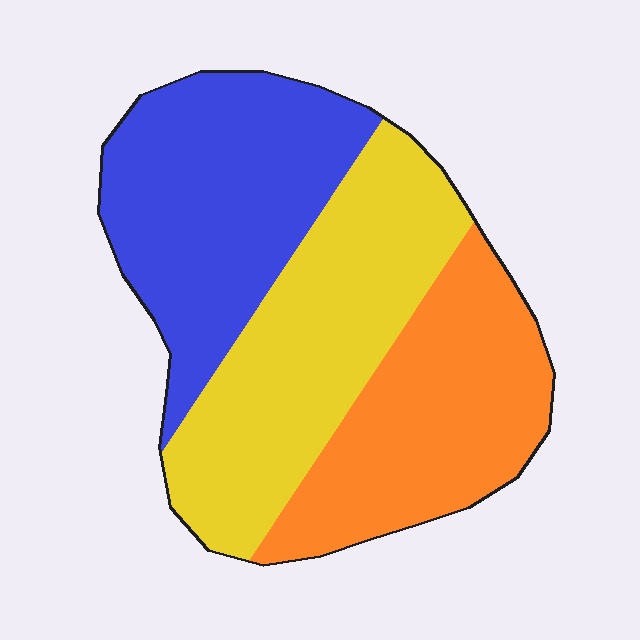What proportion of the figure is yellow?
Yellow covers around 35% of the figure.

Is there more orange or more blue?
Blue.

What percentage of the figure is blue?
Blue covers around 35% of the figure.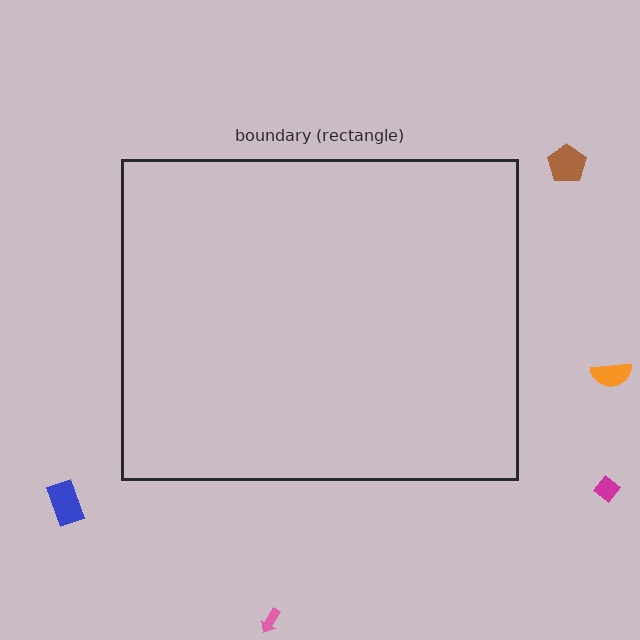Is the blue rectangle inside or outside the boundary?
Outside.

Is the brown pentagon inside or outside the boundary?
Outside.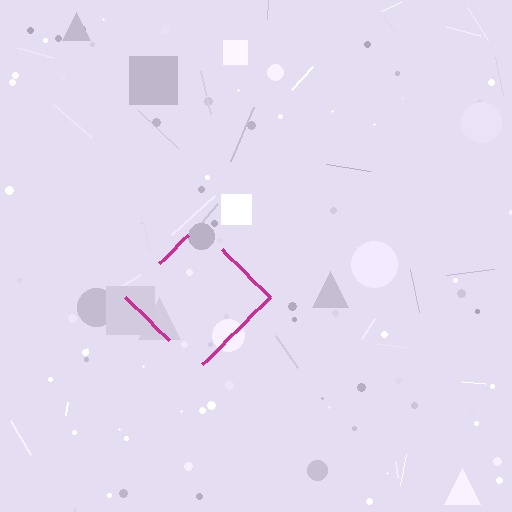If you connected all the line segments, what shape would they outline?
They would outline a diamond.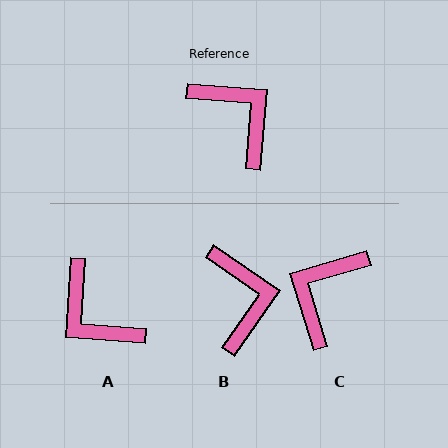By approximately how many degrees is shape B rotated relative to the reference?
Approximately 30 degrees clockwise.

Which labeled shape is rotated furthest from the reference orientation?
A, about 179 degrees away.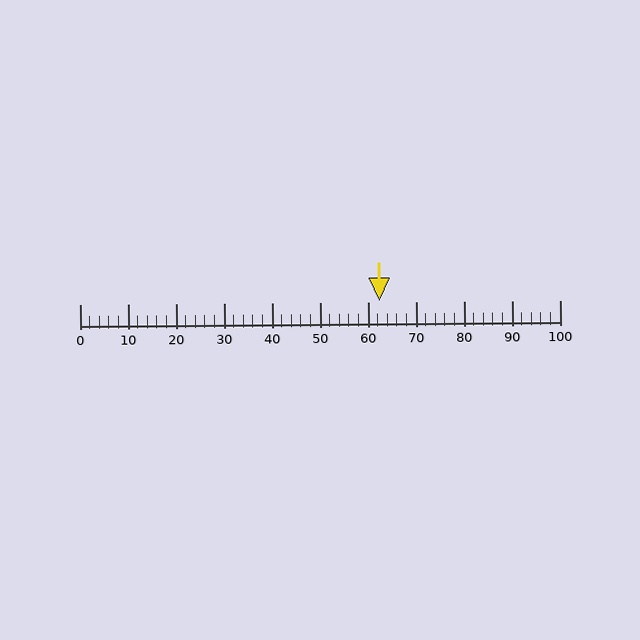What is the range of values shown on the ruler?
The ruler shows values from 0 to 100.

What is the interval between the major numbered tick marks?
The major tick marks are spaced 10 units apart.